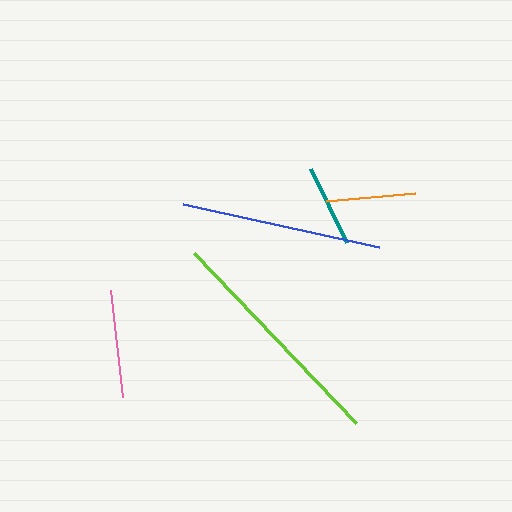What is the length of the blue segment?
The blue segment is approximately 201 pixels long.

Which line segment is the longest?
The lime line is the longest at approximately 235 pixels.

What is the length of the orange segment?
The orange segment is approximately 90 pixels long.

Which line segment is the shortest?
The teal line is the shortest at approximately 82 pixels.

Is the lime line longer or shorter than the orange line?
The lime line is longer than the orange line.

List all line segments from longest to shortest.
From longest to shortest: lime, blue, pink, orange, teal.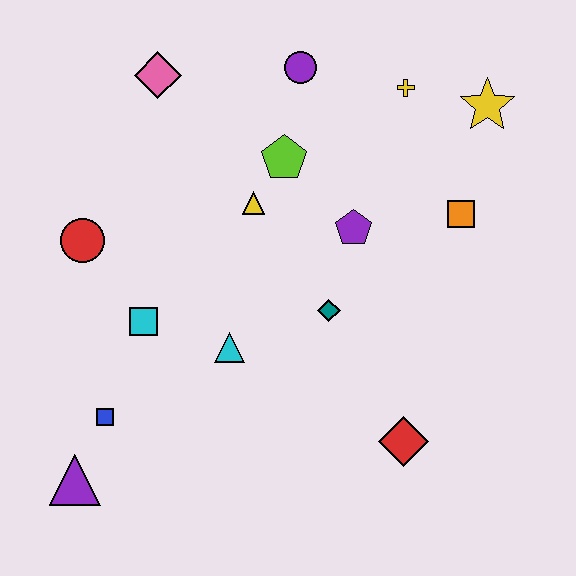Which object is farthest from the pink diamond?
The red diamond is farthest from the pink diamond.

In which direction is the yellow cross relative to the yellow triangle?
The yellow cross is to the right of the yellow triangle.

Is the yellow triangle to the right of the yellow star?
No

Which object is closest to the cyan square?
The cyan triangle is closest to the cyan square.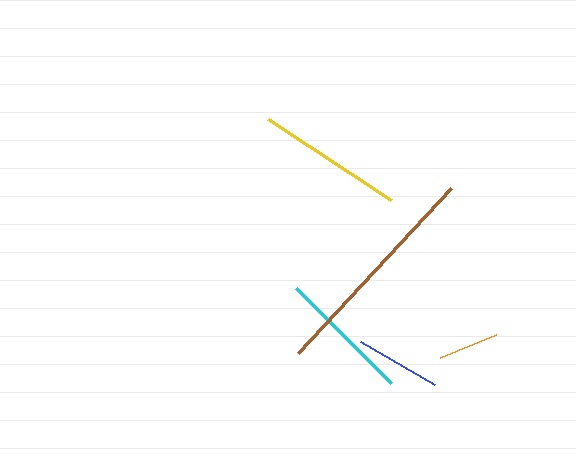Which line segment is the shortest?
The orange line is the shortest at approximately 61 pixels.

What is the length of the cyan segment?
The cyan segment is approximately 133 pixels long.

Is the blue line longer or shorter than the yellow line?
The yellow line is longer than the blue line.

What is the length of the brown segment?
The brown segment is approximately 225 pixels long.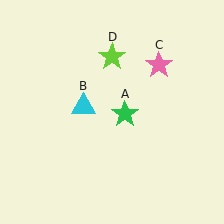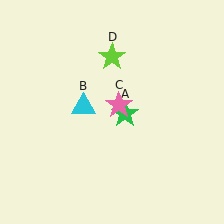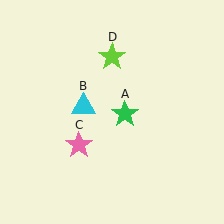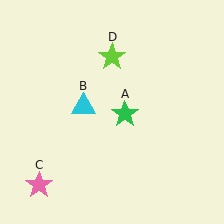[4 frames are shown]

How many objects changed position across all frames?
1 object changed position: pink star (object C).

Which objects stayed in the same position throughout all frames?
Green star (object A) and cyan triangle (object B) and lime star (object D) remained stationary.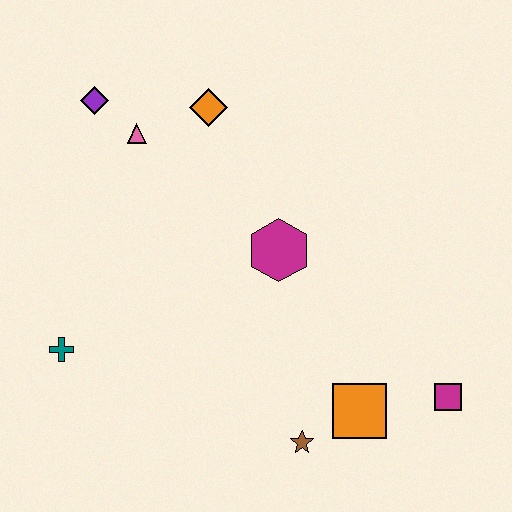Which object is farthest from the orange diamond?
The magenta square is farthest from the orange diamond.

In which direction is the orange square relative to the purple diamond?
The orange square is below the purple diamond.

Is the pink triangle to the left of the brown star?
Yes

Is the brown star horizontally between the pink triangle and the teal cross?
No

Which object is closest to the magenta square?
The orange square is closest to the magenta square.